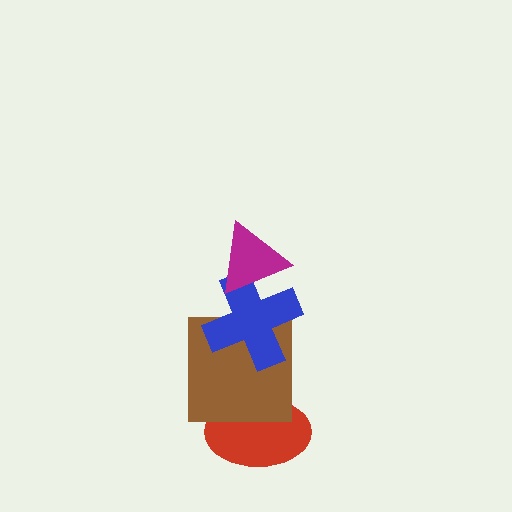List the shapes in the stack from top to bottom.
From top to bottom: the magenta triangle, the blue cross, the brown square, the red ellipse.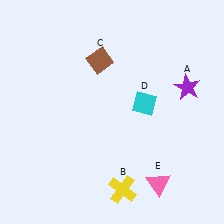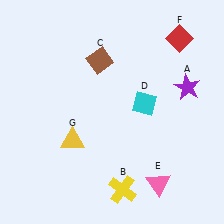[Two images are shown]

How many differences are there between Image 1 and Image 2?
There are 2 differences between the two images.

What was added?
A red diamond (F), a yellow triangle (G) were added in Image 2.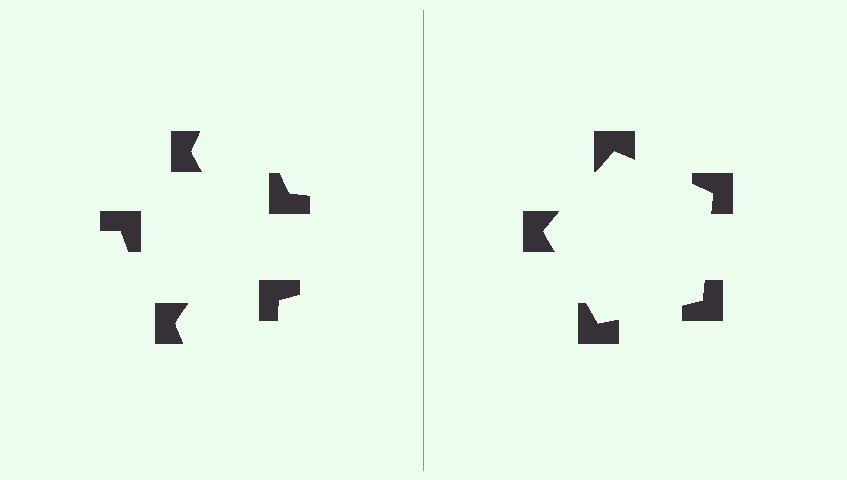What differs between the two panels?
The notched squares are positioned identically on both sides; only the wedge orientations differ. On the right they align to a pentagon; on the left they are misaligned.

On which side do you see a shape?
An illusory pentagon appears on the right side. On the left side the wedge cuts are rotated, so no coherent shape forms.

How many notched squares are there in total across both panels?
10 — 5 on each side.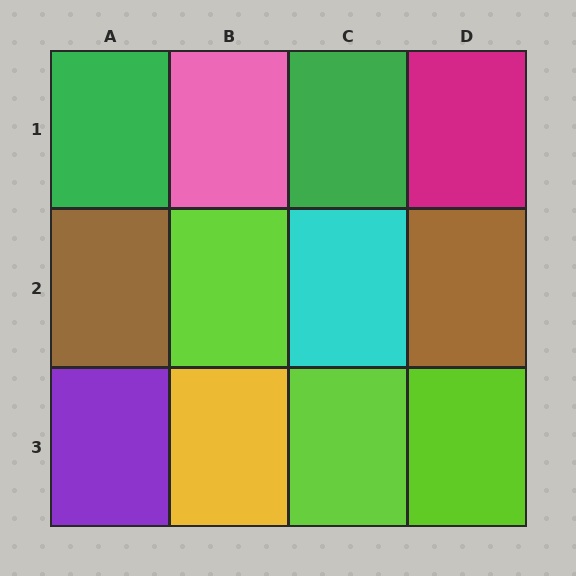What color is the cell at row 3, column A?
Purple.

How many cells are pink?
1 cell is pink.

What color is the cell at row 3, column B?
Yellow.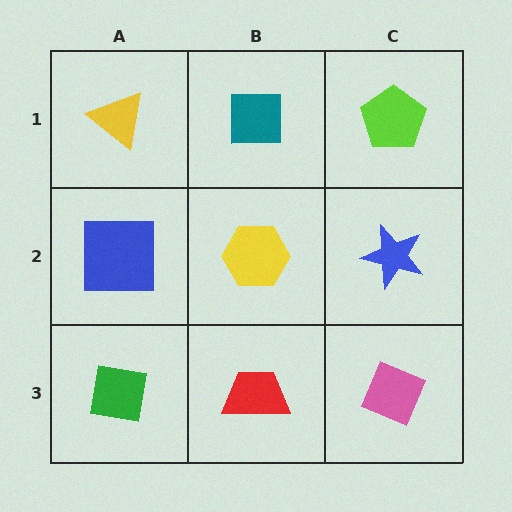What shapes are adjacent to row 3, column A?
A blue square (row 2, column A), a red trapezoid (row 3, column B).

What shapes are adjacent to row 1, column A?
A blue square (row 2, column A), a teal square (row 1, column B).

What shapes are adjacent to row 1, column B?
A yellow hexagon (row 2, column B), a yellow triangle (row 1, column A), a lime pentagon (row 1, column C).